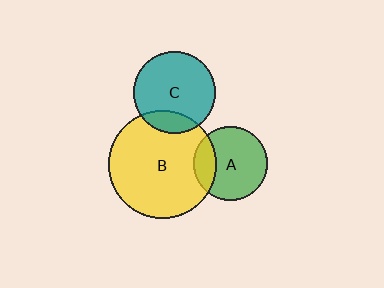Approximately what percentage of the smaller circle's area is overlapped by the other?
Approximately 15%.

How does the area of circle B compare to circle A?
Approximately 2.2 times.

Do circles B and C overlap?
Yes.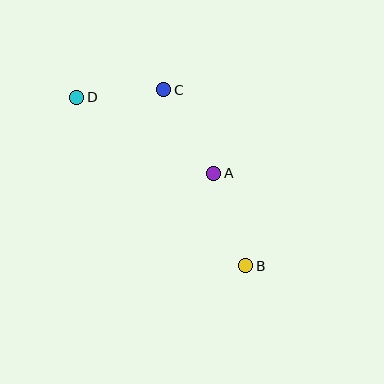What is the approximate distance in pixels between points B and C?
The distance between B and C is approximately 194 pixels.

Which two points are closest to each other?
Points C and D are closest to each other.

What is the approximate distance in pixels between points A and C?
The distance between A and C is approximately 97 pixels.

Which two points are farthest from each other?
Points B and D are farthest from each other.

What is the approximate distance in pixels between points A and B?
The distance between A and B is approximately 98 pixels.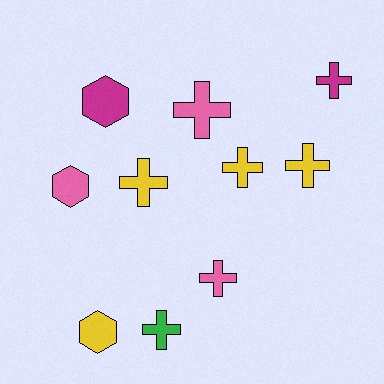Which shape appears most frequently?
Cross, with 7 objects.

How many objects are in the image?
There are 10 objects.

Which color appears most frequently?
Yellow, with 4 objects.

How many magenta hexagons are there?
There is 1 magenta hexagon.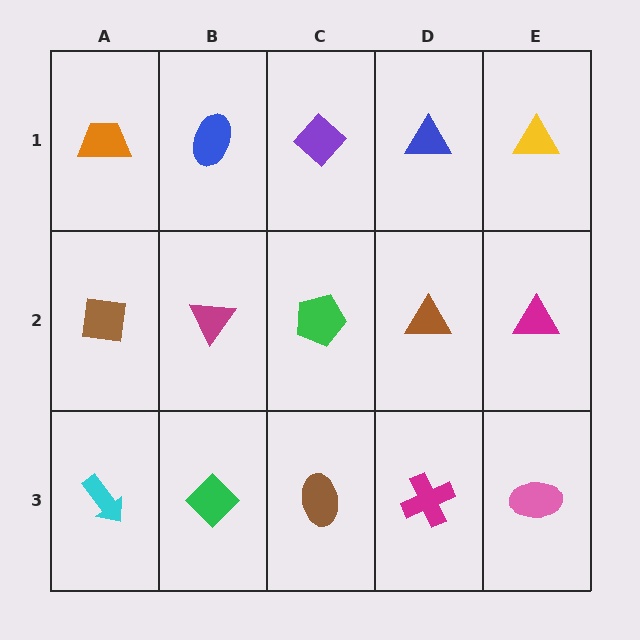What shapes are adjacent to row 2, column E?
A yellow triangle (row 1, column E), a pink ellipse (row 3, column E), a brown triangle (row 2, column D).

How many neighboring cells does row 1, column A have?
2.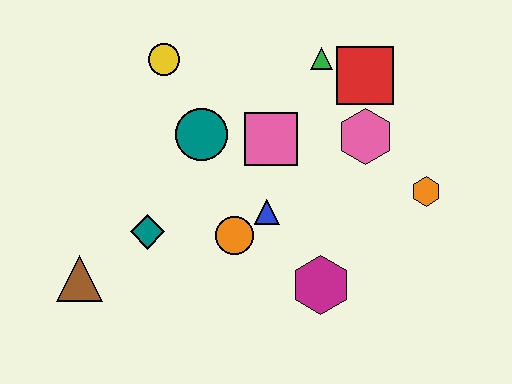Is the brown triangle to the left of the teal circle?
Yes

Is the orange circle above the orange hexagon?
No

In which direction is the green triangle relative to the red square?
The green triangle is to the left of the red square.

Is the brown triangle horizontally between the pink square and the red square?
No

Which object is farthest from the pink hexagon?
The brown triangle is farthest from the pink hexagon.